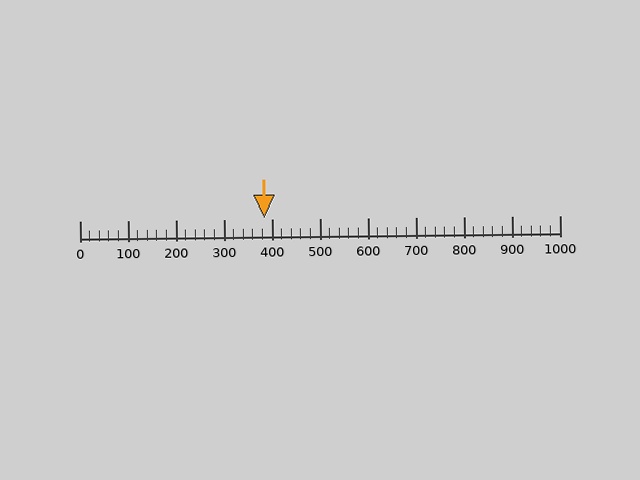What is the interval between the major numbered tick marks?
The major tick marks are spaced 100 units apart.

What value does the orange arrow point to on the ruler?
The orange arrow points to approximately 385.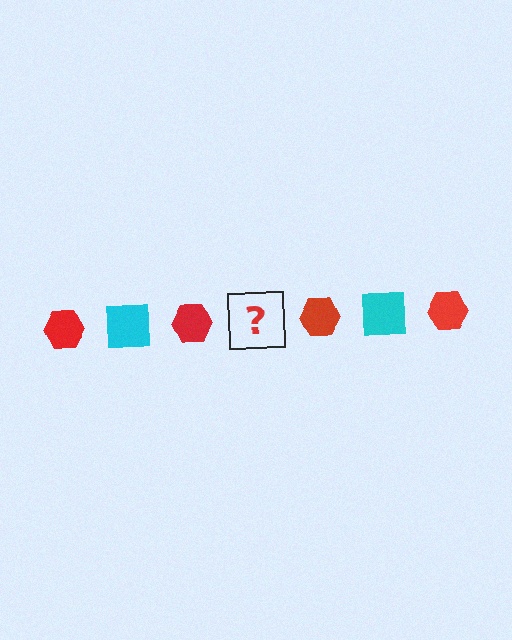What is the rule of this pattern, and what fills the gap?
The rule is that the pattern alternates between red hexagon and cyan square. The gap should be filled with a cyan square.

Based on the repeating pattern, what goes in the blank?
The blank should be a cyan square.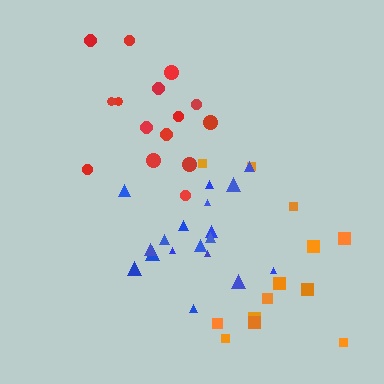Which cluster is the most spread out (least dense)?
Orange.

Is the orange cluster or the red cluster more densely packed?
Red.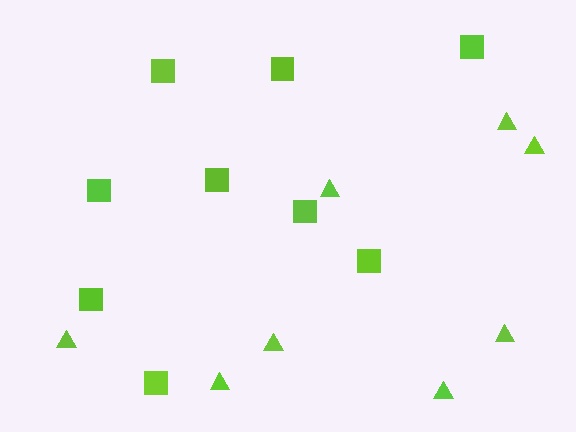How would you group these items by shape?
There are 2 groups: one group of squares (9) and one group of triangles (8).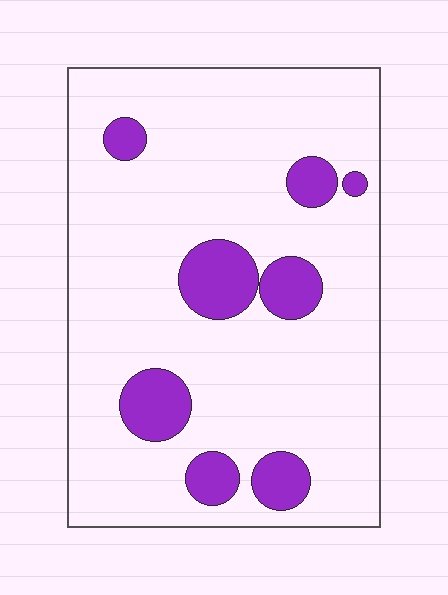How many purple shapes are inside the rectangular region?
8.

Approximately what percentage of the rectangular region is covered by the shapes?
Approximately 15%.